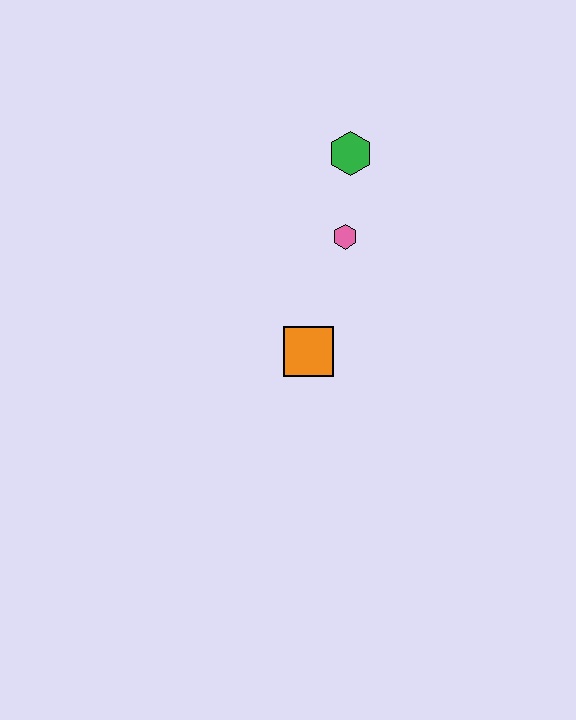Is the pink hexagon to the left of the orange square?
No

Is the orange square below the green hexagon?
Yes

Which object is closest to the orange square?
The pink hexagon is closest to the orange square.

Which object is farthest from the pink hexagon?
The orange square is farthest from the pink hexagon.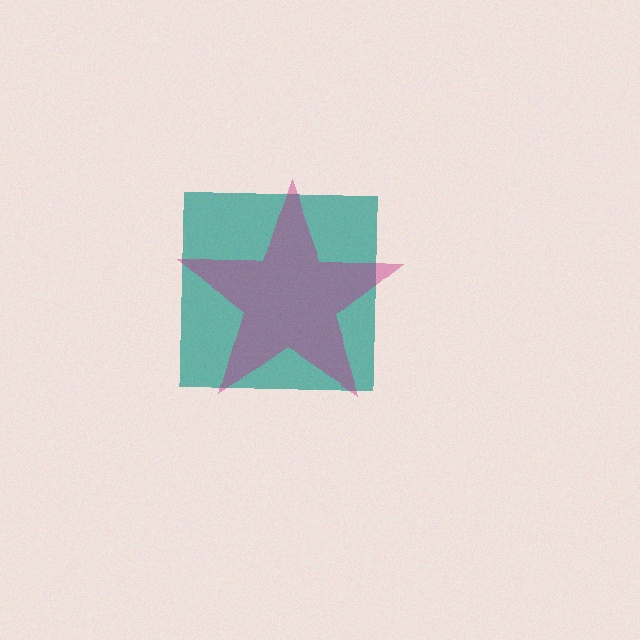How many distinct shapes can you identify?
There are 2 distinct shapes: a teal square, a magenta star.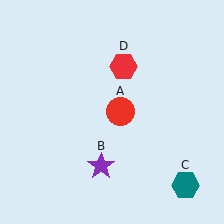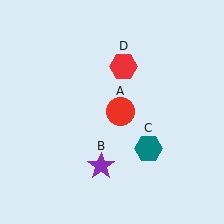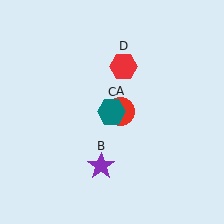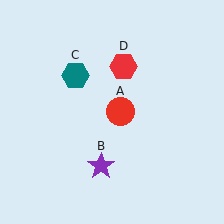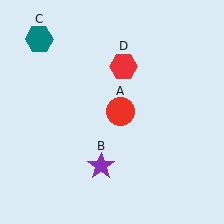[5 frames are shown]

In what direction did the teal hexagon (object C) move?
The teal hexagon (object C) moved up and to the left.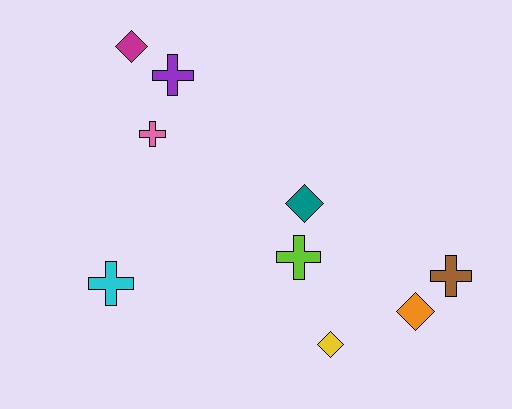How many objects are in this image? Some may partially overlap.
There are 9 objects.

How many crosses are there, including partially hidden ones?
There are 5 crosses.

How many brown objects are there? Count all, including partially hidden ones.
There is 1 brown object.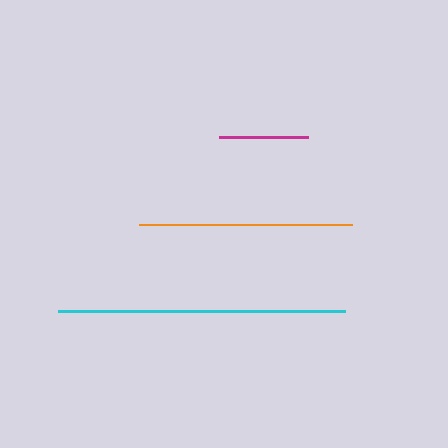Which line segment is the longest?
The cyan line is the longest at approximately 288 pixels.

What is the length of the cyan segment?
The cyan segment is approximately 288 pixels long.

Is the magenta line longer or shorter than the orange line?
The orange line is longer than the magenta line.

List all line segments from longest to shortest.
From longest to shortest: cyan, orange, magenta.